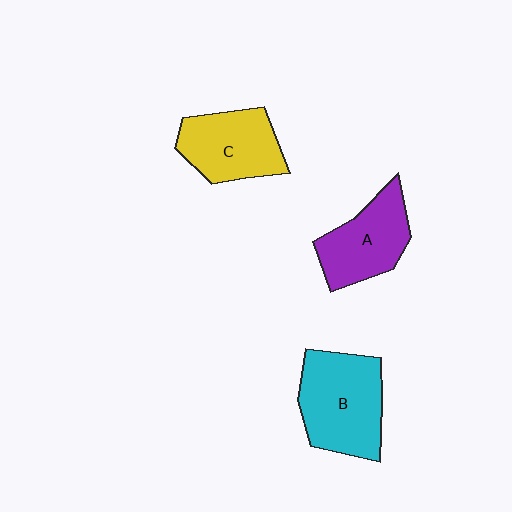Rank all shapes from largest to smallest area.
From largest to smallest: B (cyan), C (yellow), A (purple).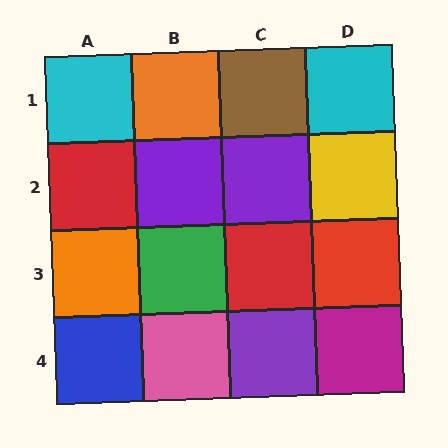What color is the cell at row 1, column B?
Orange.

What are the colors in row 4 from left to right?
Blue, pink, purple, magenta.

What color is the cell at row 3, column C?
Red.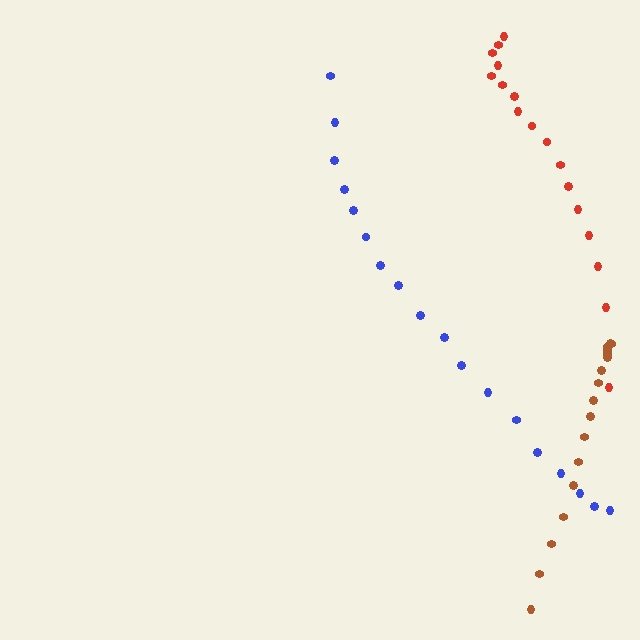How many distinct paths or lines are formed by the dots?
There are 3 distinct paths.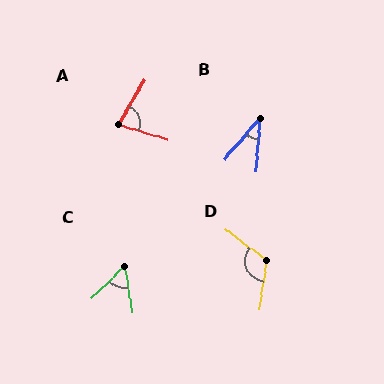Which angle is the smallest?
B, at approximately 37 degrees.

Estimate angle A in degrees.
Approximately 77 degrees.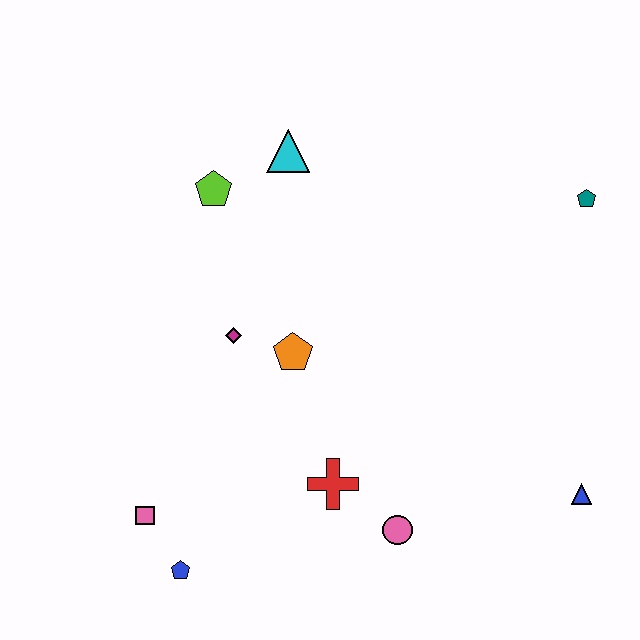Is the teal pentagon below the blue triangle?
No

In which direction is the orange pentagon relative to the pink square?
The orange pentagon is above the pink square.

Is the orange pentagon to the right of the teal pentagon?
No